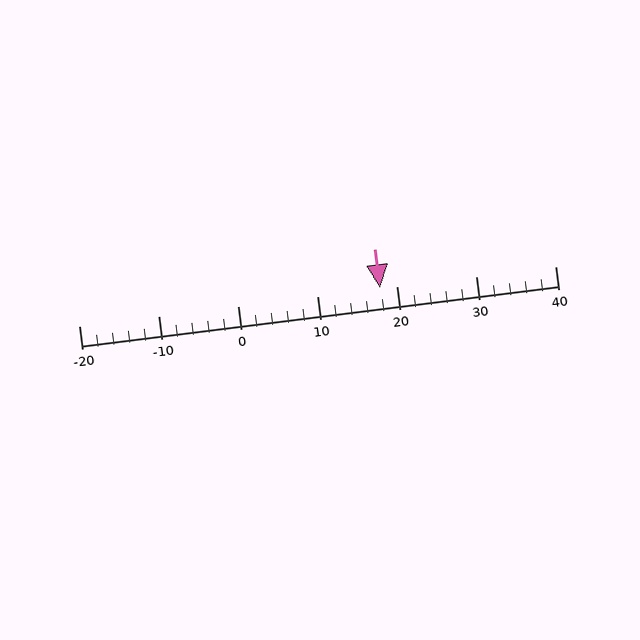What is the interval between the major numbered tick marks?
The major tick marks are spaced 10 units apart.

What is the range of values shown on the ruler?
The ruler shows values from -20 to 40.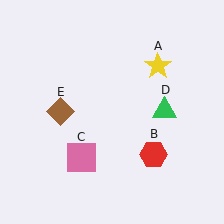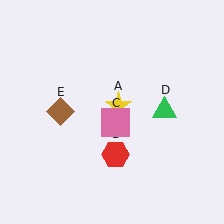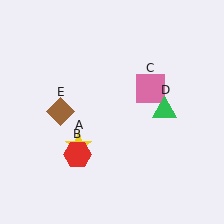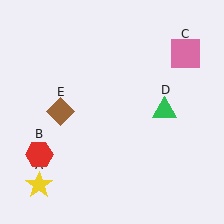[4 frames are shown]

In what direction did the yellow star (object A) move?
The yellow star (object A) moved down and to the left.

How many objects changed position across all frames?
3 objects changed position: yellow star (object A), red hexagon (object B), pink square (object C).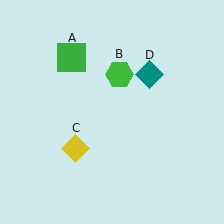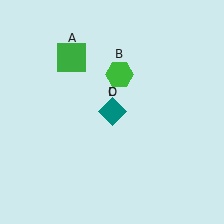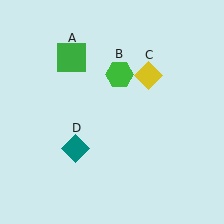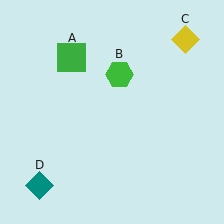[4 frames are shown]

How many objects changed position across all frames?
2 objects changed position: yellow diamond (object C), teal diamond (object D).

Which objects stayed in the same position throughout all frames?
Green square (object A) and green hexagon (object B) remained stationary.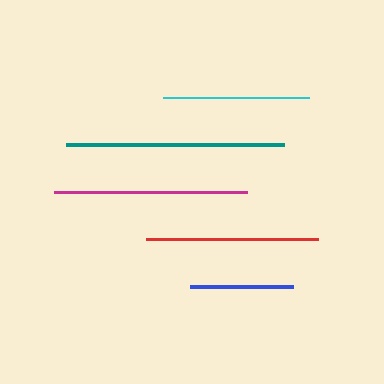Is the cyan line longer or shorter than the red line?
The red line is longer than the cyan line.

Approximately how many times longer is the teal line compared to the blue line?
The teal line is approximately 2.1 times the length of the blue line.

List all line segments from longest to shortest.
From longest to shortest: teal, magenta, red, cyan, blue.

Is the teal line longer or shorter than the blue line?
The teal line is longer than the blue line.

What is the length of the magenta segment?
The magenta segment is approximately 193 pixels long.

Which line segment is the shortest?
The blue line is the shortest at approximately 103 pixels.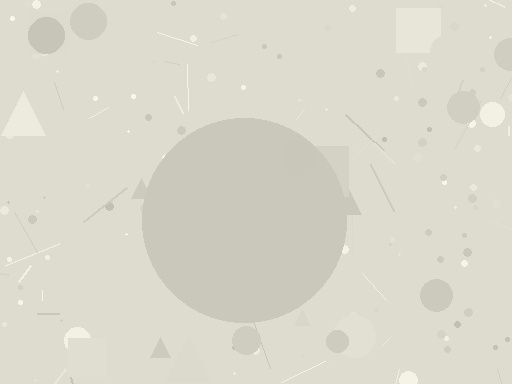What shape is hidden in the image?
A circle is hidden in the image.